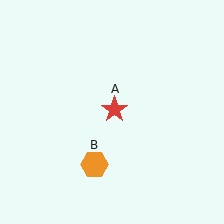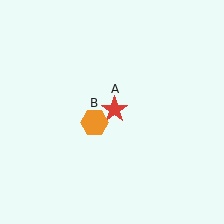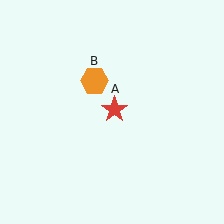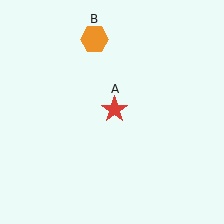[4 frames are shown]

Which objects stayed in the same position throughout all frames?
Red star (object A) remained stationary.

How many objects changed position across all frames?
1 object changed position: orange hexagon (object B).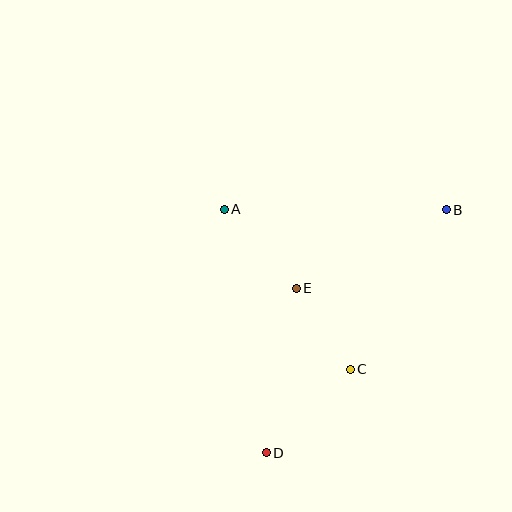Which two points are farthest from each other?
Points B and D are farthest from each other.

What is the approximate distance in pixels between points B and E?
The distance between B and E is approximately 169 pixels.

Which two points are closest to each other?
Points C and E are closest to each other.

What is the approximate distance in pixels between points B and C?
The distance between B and C is approximately 186 pixels.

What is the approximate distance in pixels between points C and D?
The distance between C and D is approximately 119 pixels.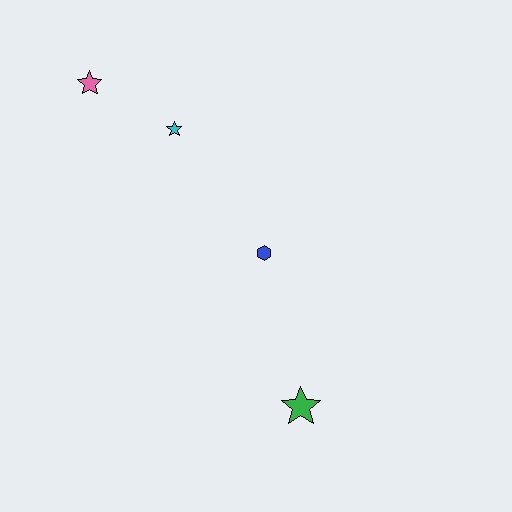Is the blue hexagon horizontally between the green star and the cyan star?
Yes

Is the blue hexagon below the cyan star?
Yes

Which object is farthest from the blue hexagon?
The pink star is farthest from the blue hexagon.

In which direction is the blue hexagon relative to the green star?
The blue hexagon is above the green star.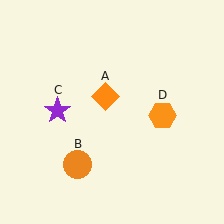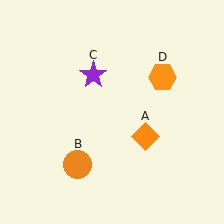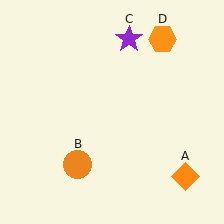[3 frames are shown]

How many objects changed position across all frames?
3 objects changed position: orange diamond (object A), purple star (object C), orange hexagon (object D).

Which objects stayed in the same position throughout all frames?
Orange circle (object B) remained stationary.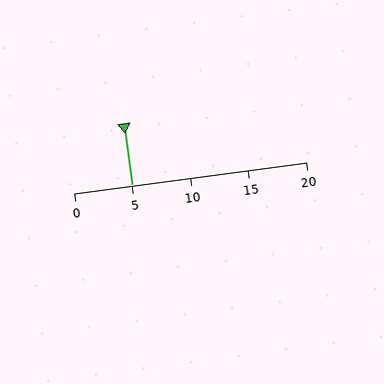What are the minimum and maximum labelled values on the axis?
The axis runs from 0 to 20.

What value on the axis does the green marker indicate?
The marker indicates approximately 5.